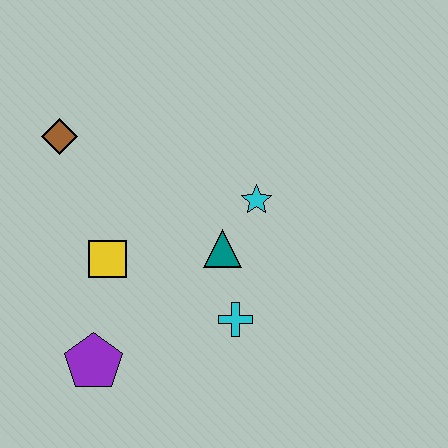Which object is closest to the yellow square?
The purple pentagon is closest to the yellow square.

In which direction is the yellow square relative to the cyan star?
The yellow square is to the left of the cyan star.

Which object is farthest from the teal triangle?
The brown diamond is farthest from the teal triangle.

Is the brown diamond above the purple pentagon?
Yes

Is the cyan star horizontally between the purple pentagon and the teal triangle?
No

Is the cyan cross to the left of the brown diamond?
No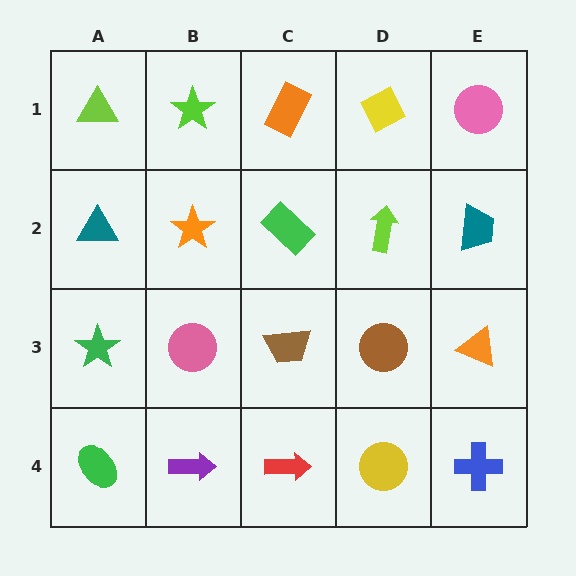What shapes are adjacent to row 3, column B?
An orange star (row 2, column B), a purple arrow (row 4, column B), a green star (row 3, column A), a brown trapezoid (row 3, column C).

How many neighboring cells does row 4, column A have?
2.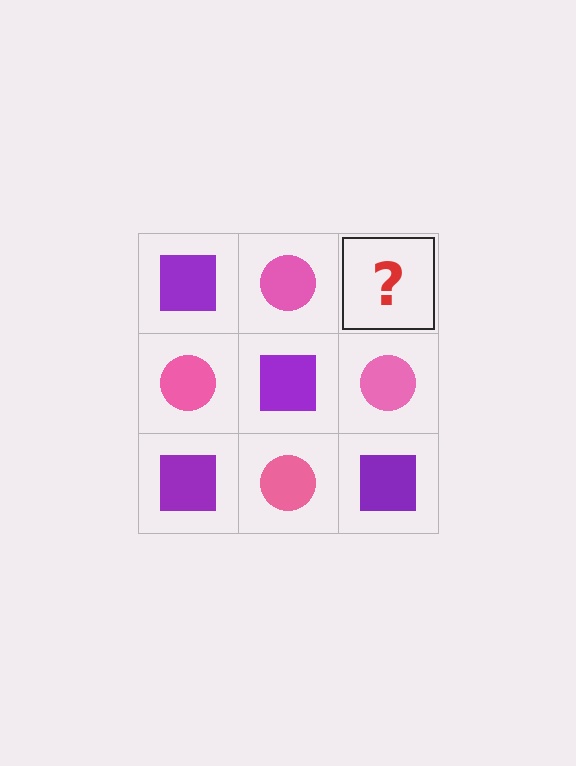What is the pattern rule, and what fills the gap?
The rule is that it alternates purple square and pink circle in a checkerboard pattern. The gap should be filled with a purple square.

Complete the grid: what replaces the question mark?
The question mark should be replaced with a purple square.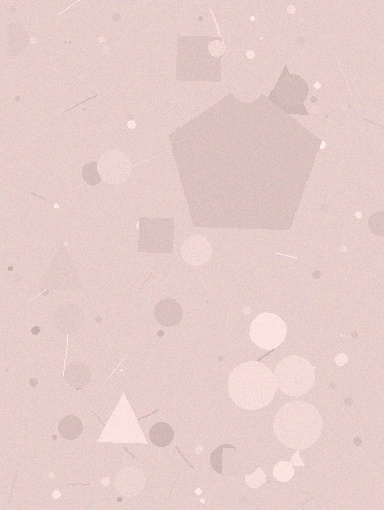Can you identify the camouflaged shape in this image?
The camouflaged shape is a pentagon.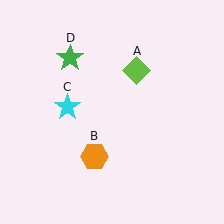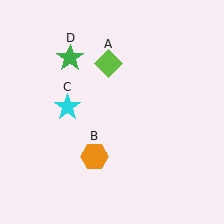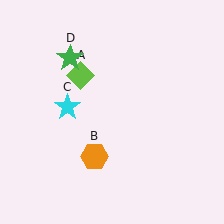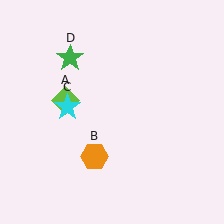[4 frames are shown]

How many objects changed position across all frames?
1 object changed position: lime diamond (object A).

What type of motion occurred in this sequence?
The lime diamond (object A) rotated counterclockwise around the center of the scene.